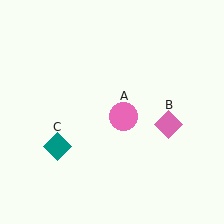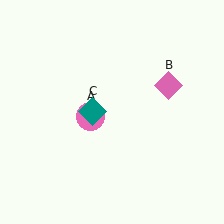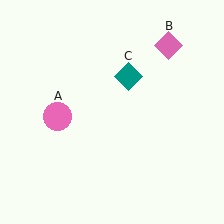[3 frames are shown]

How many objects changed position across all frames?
3 objects changed position: pink circle (object A), pink diamond (object B), teal diamond (object C).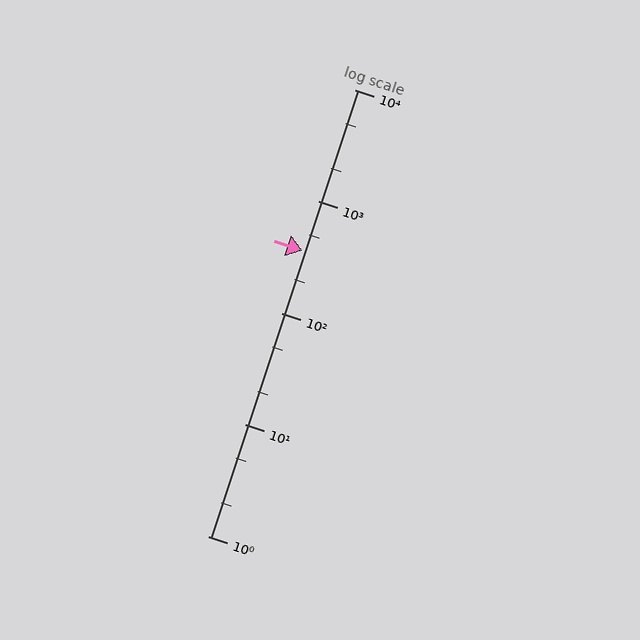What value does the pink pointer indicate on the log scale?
The pointer indicates approximately 360.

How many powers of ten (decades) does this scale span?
The scale spans 4 decades, from 1 to 10000.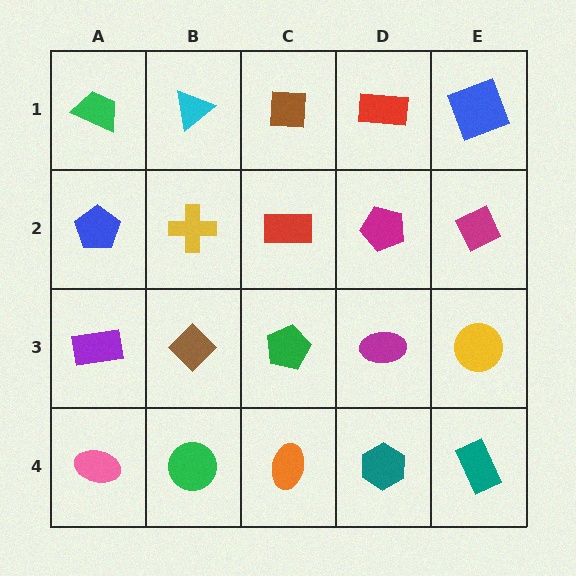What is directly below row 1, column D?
A magenta pentagon.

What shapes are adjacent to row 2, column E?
A blue square (row 1, column E), a yellow circle (row 3, column E), a magenta pentagon (row 2, column D).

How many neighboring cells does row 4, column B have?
3.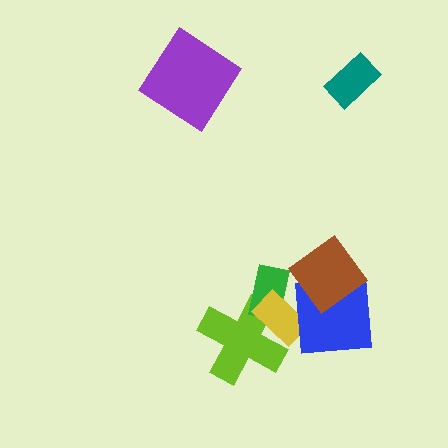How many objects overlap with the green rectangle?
2 objects overlap with the green rectangle.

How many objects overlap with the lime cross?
2 objects overlap with the lime cross.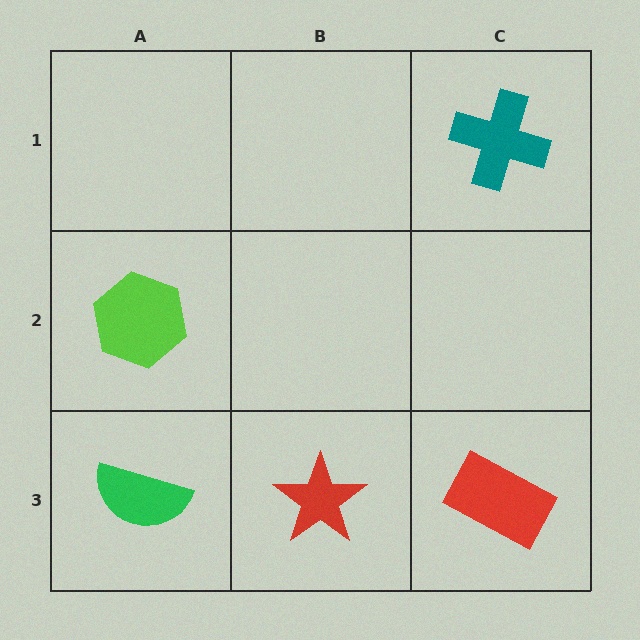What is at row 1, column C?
A teal cross.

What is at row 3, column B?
A red star.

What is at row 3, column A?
A green semicircle.